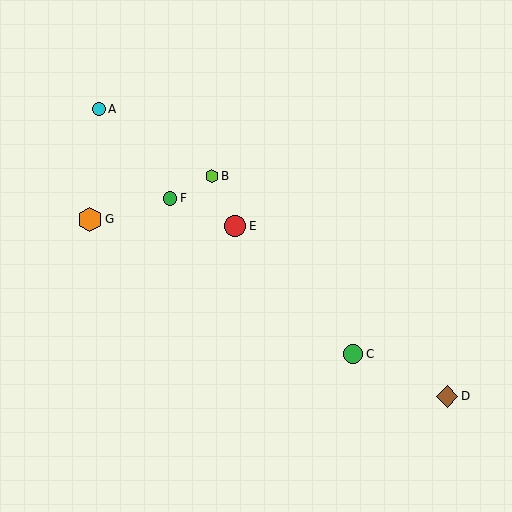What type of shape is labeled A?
Shape A is a cyan circle.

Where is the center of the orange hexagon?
The center of the orange hexagon is at (90, 219).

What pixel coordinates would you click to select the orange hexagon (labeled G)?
Click at (90, 219) to select the orange hexagon G.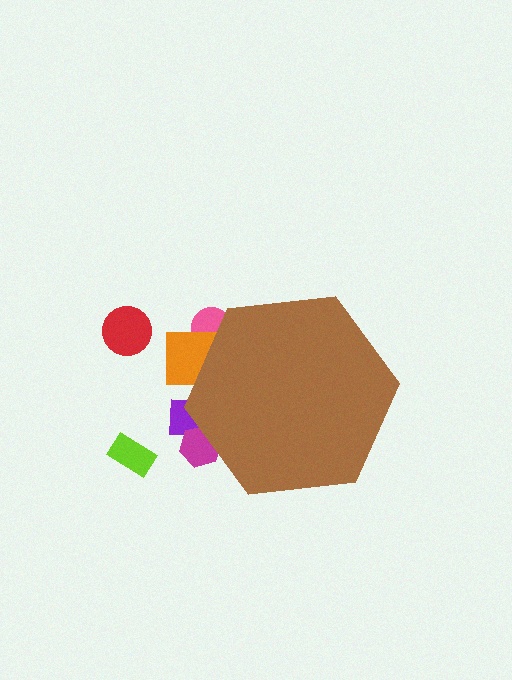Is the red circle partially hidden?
No, the red circle is fully visible.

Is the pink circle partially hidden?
Yes, the pink circle is partially hidden behind the brown hexagon.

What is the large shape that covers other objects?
A brown hexagon.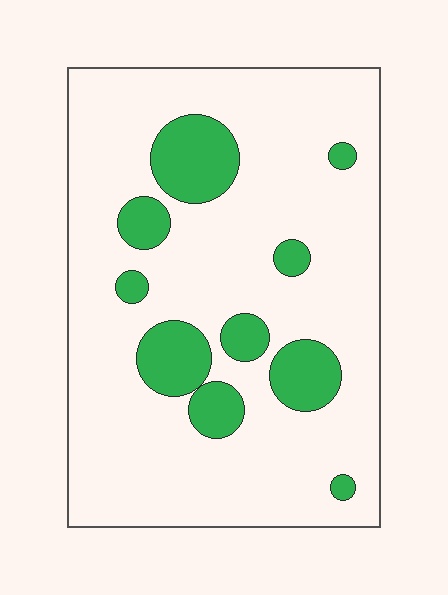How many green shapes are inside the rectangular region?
10.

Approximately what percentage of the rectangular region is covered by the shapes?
Approximately 15%.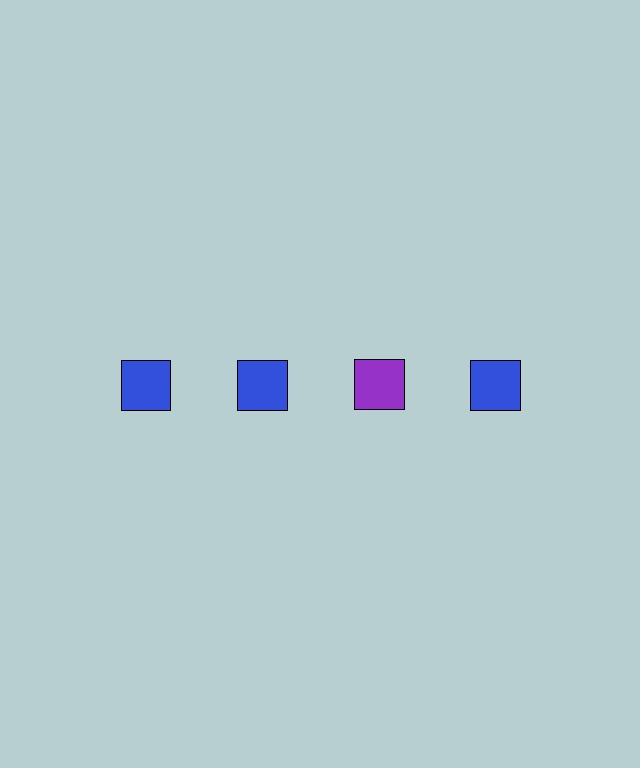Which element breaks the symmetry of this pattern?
The purple square in the top row, center column breaks the symmetry. All other shapes are blue squares.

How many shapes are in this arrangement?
There are 4 shapes arranged in a grid pattern.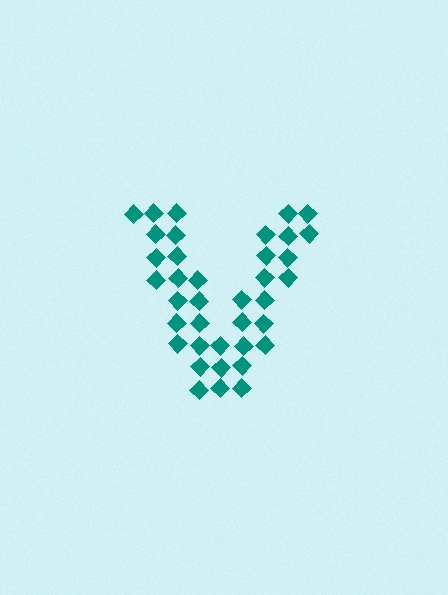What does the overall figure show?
The overall figure shows the letter V.